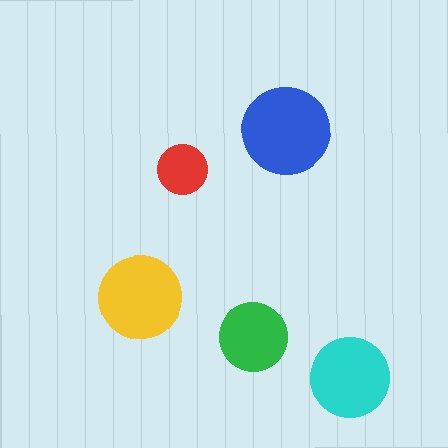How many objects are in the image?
There are 5 objects in the image.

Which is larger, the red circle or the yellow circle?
The yellow one.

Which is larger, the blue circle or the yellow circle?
The blue one.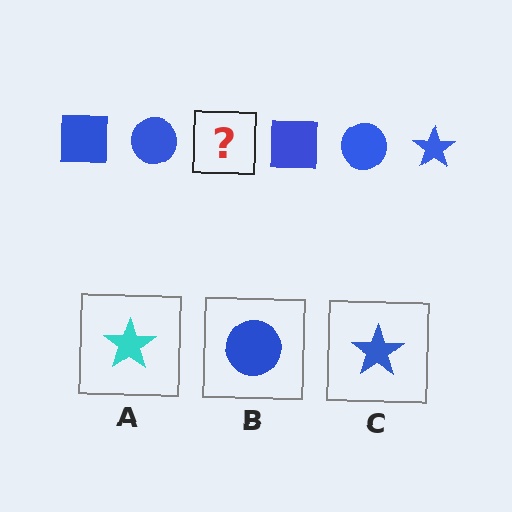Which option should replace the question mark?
Option C.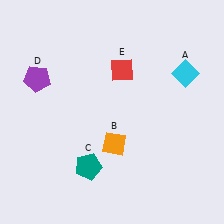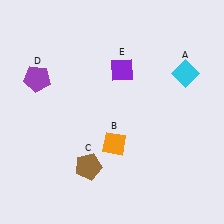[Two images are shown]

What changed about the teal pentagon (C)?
In Image 1, C is teal. In Image 2, it changed to brown.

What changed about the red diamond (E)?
In Image 1, E is red. In Image 2, it changed to purple.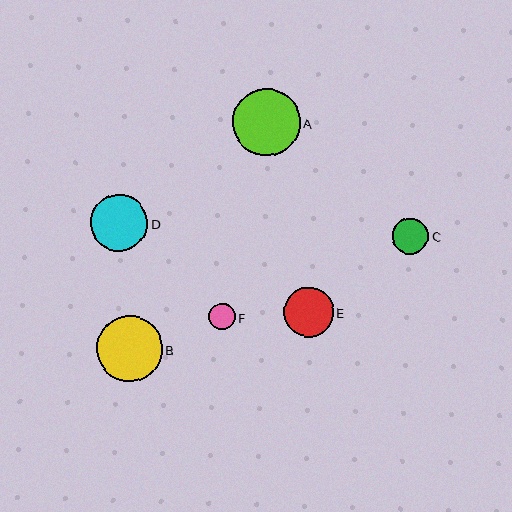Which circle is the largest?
Circle A is the largest with a size of approximately 68 pixels.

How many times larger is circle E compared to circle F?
Circle E is approximately 1.9 times the size of circle F.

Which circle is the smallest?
Circle F is the smallest with a size of approximately 27 pixels.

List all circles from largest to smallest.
From largest to smallest: A, B, D, E, C, F.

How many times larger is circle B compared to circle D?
Circle B is approximately 1.2 times the size of circle D.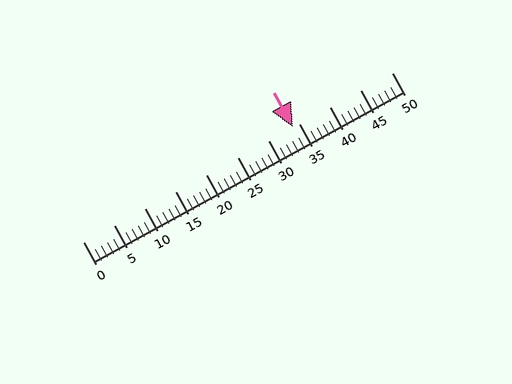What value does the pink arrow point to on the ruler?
The pink arrow points to approximately 34.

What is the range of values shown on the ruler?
The ruler shows values from 0 to 50.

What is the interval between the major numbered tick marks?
The major tick marks are spaced 5 units apart.